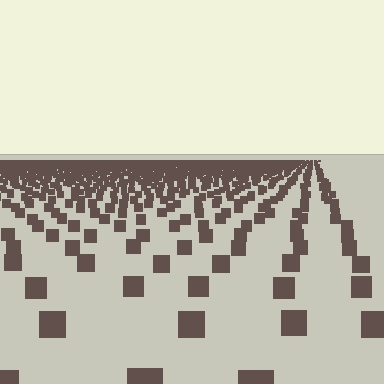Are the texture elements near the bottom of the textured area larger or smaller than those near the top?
Larger. Near the bottom, elements are closer to the viewer and appear at a bigger on-screen size.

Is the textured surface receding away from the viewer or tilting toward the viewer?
The surface is receding away from the viewer. Texture elements get smaller and denser toward the top.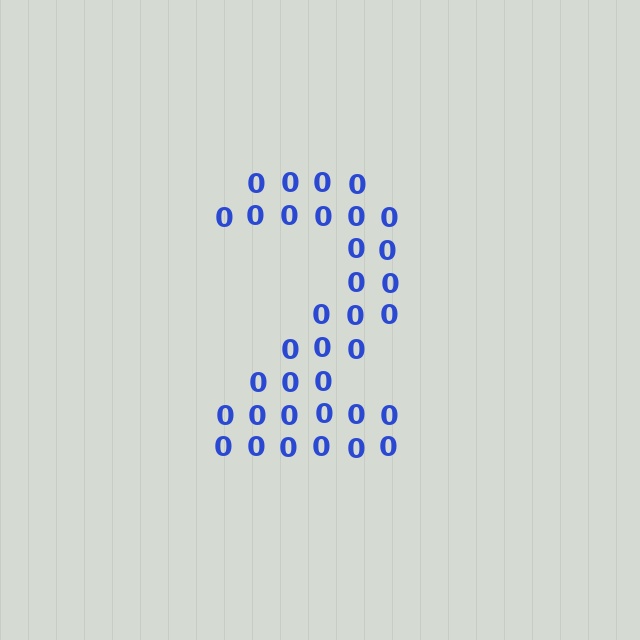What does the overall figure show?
The overall figure shows the digit 2.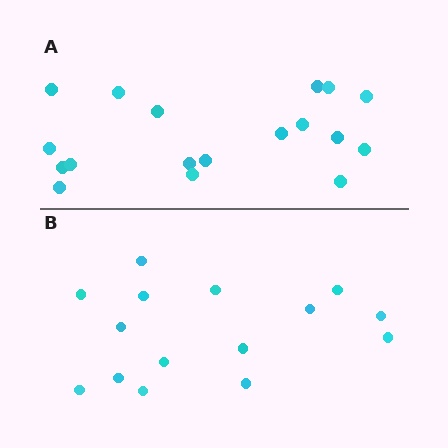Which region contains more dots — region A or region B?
Region A (the top region) has more dots.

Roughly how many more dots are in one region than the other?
Region A has just a few more — roughly 2 or 3 more dots than region B.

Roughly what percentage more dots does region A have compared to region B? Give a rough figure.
About 20% more.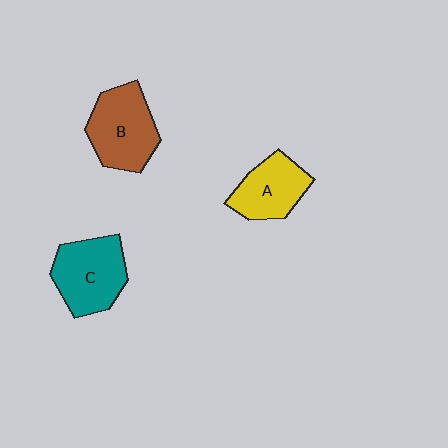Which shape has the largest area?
Shape B (brown).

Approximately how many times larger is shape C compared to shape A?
Approximately 1.3 times.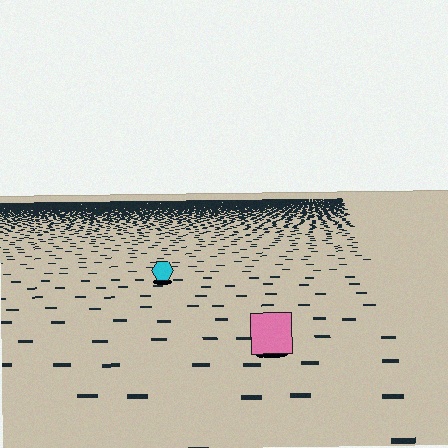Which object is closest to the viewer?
The pink square is closest. The texture marks near it are larger and more spread out.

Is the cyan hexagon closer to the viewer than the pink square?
No. The pink square is closer — you can tell from the texture gradient: the ground texture is coarser near it.